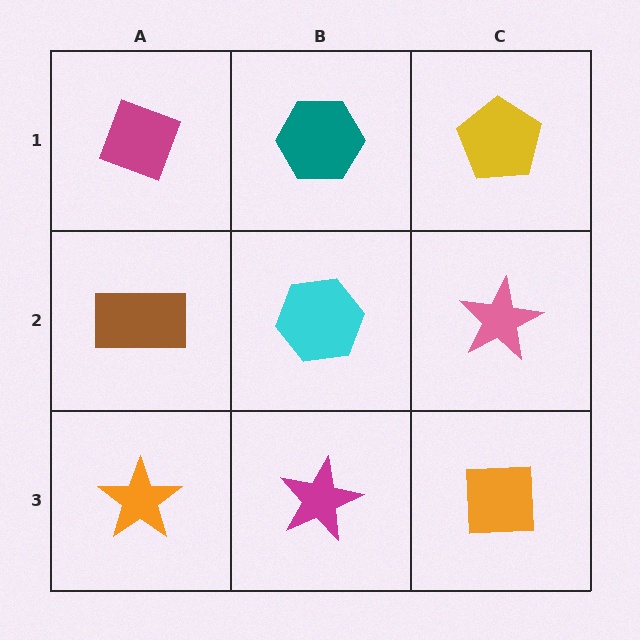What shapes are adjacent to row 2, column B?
A teal hexagon (row 1, column B), a magenta star (row 3, column B), a brown rectangle (row 2, column A), a pink star (row 2, column C).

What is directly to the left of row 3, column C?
A magenta star.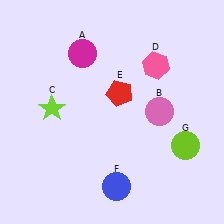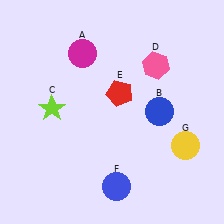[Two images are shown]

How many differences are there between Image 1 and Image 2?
There are 2 differences between the two images.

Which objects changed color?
B changed from pink to blue. G changed from lime to yellow.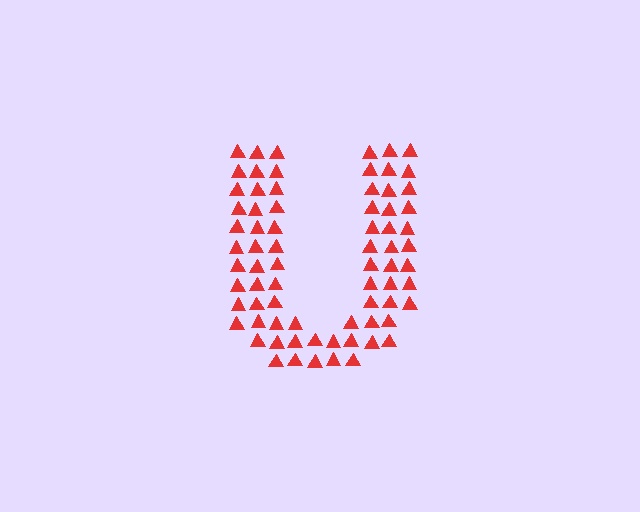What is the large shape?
The large shape is the letter U.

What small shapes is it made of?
It is made of small triangles.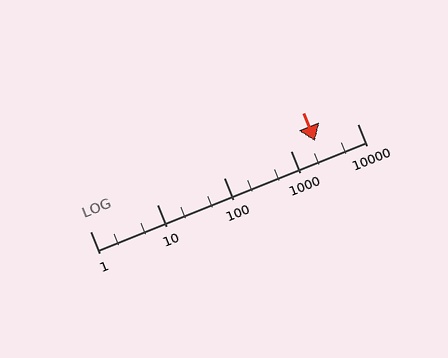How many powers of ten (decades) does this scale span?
The scale spans 4 decades, from 1 to 10000.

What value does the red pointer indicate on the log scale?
The pointer indicates approximately 2300.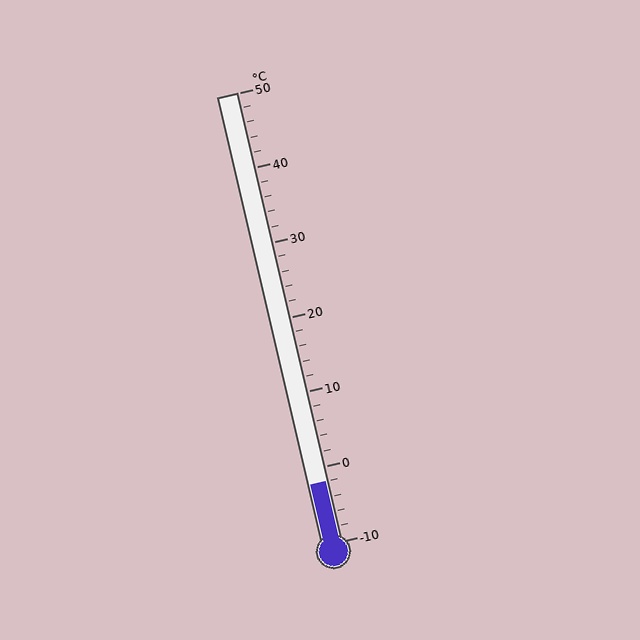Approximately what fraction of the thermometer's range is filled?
The thermometer is filled to approximately 15% of its range.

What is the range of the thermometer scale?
The thermometer scale ranges from -10°C to 50°C.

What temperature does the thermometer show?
The thermometer shows approximately -2°C.